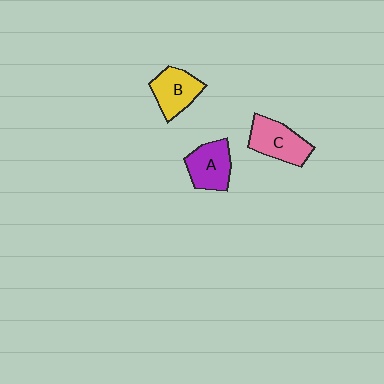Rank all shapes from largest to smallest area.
From largest to smallest: C (pink), A (purple), B (yellow).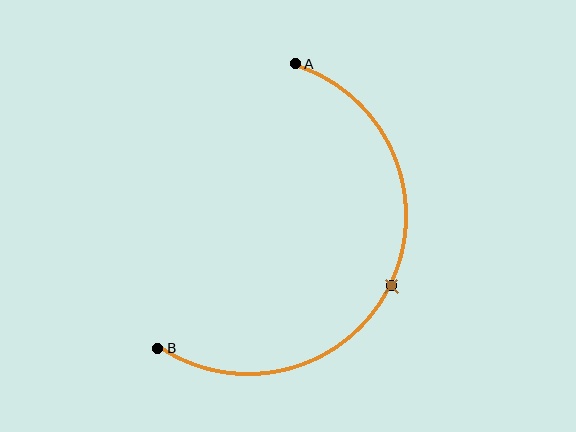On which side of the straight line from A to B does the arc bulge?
The arc bulges to the right of the straight line connecting A and B.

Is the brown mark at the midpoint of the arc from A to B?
Yes. The brown mark lies on the arc at equal arc-length from both A and B — it is the arc midpoint.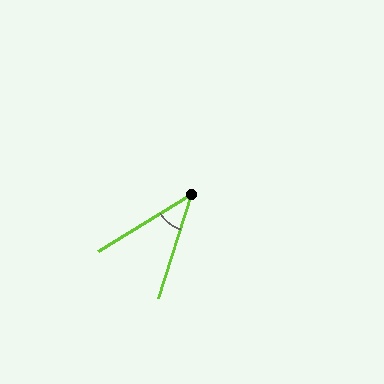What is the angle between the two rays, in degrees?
Approximately 41 degrees.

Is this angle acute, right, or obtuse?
It is acute.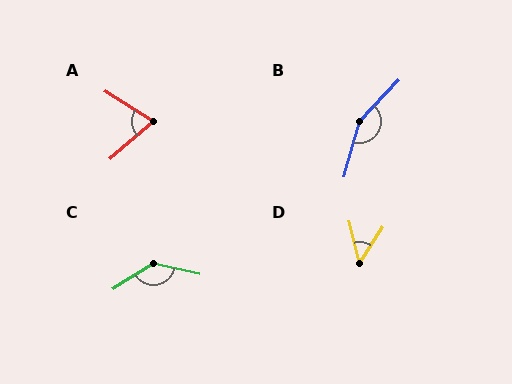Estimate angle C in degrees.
Approximately 135 degrees.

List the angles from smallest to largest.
D (46°), A (73°), C (135°), B (152°).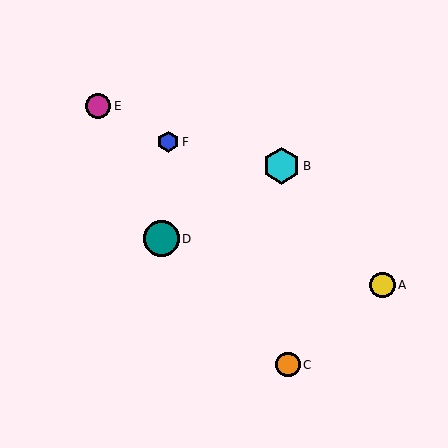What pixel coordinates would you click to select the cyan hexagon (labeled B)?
Click at (282, 166) to select the cyan hexagon B.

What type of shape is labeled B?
Shape B is a cyan hexagon.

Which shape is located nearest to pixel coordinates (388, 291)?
The yellow circle (labeled A) at (383, 285) is nearest to that location.